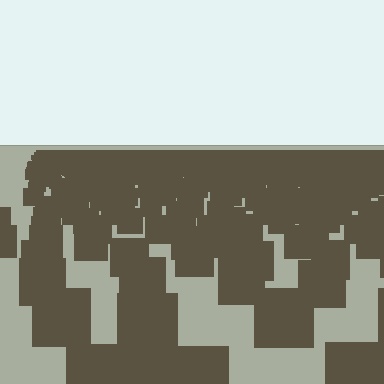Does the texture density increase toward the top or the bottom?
Density increases toward the top.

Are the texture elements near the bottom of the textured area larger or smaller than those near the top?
Larger. Near the bottom, elements are closer to the viewer and appear at a bigger on-screen size.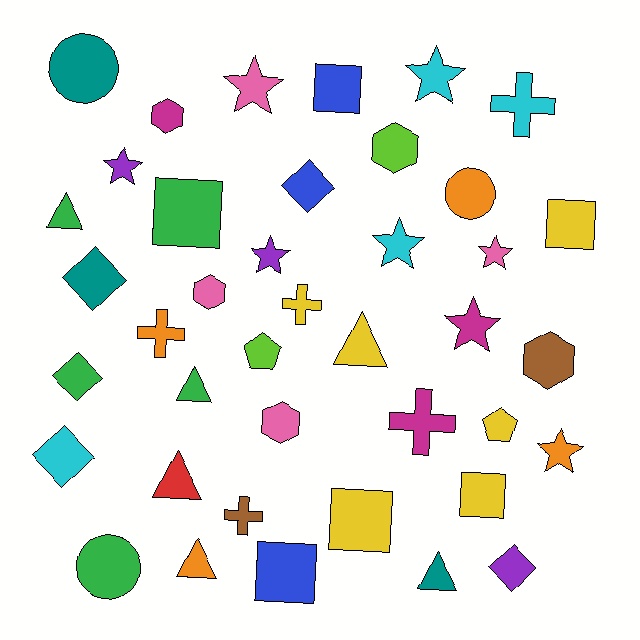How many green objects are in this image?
There are 5 green objects.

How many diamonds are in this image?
There are 5 diamonds.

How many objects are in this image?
There are 40 objects.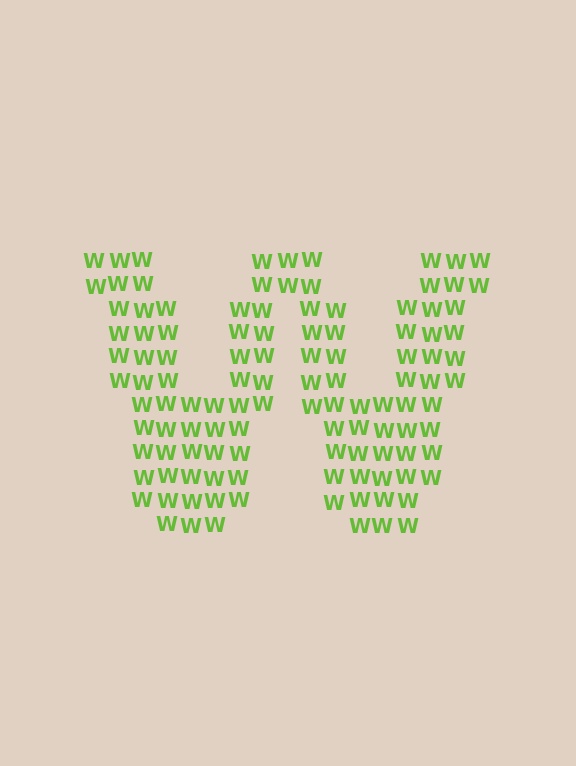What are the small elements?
The small elements are letter W's.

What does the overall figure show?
The overall figure shows the letter W.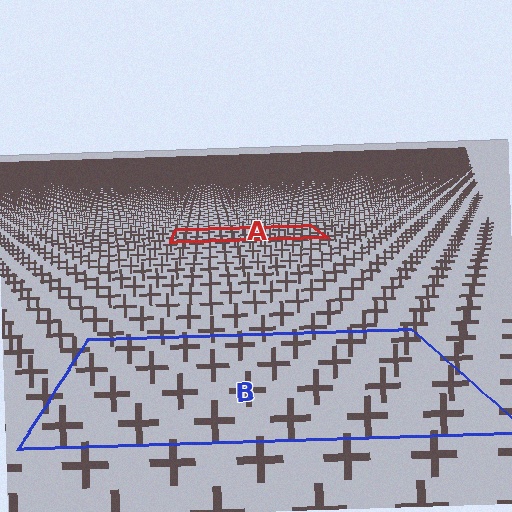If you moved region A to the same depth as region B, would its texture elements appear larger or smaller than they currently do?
They would appear larger. At a closer depth, the same texture elements are projected at a bigger on-screen size.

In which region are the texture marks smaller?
The texture marks are smaller in region A, because it is farther away.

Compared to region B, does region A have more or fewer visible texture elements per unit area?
Region A has more texture elements per unit area — they are packed more densely because it is farther away.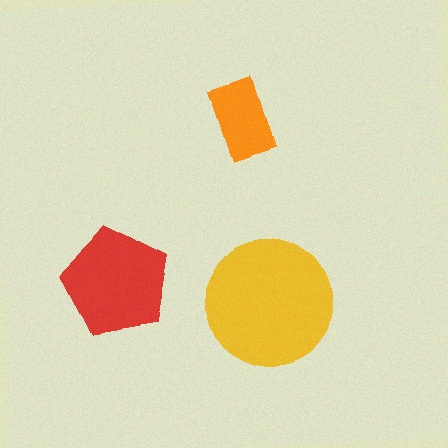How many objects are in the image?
There are 3 objects in the image.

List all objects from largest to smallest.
The yellow circle, the red pentagon, the orange rectangle.